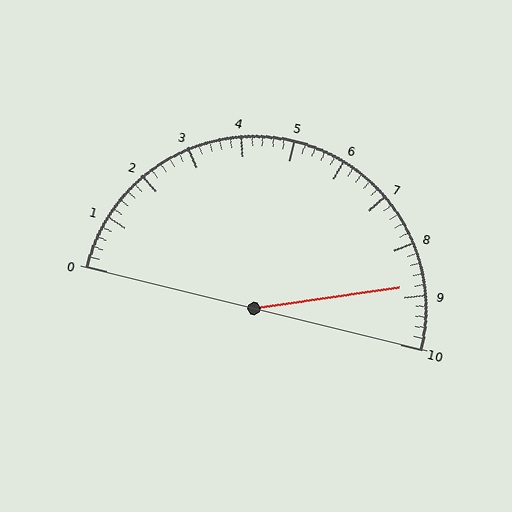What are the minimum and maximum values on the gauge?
The gauge ranges from 0 to 10.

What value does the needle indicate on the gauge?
The needle indicates approximately 8.8.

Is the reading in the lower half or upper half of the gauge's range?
The reading is in the upper half of the range (0 to 10).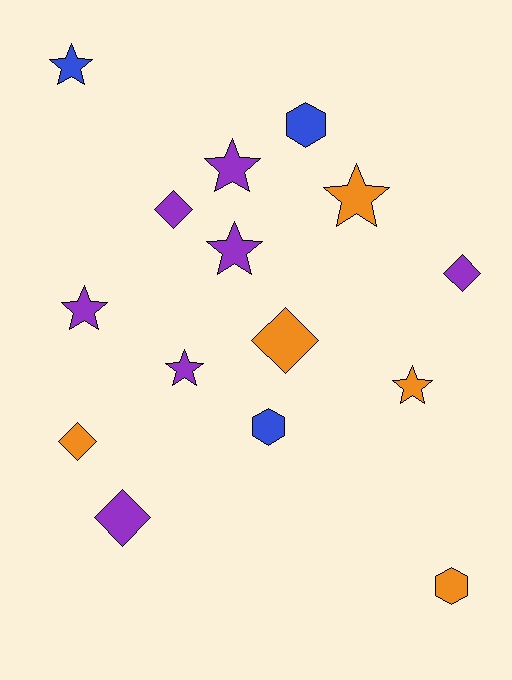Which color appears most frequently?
Purple, with 7 objects.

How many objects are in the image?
There are 15 objects.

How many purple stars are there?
There are 4 purple stars.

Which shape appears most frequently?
Star, with 7 objects.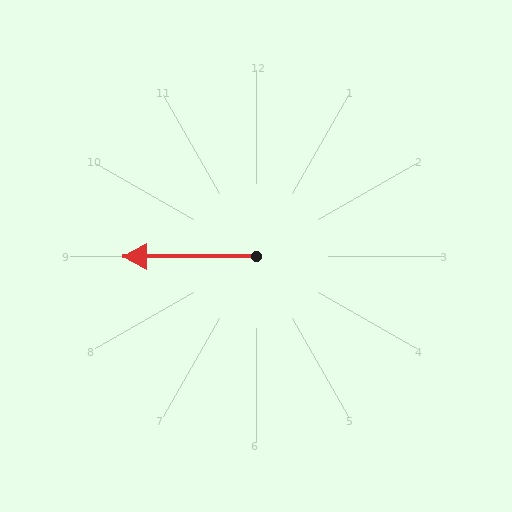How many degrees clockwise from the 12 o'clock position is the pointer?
Approximately 270 degrees.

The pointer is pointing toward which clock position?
Roughly 9 o'clock.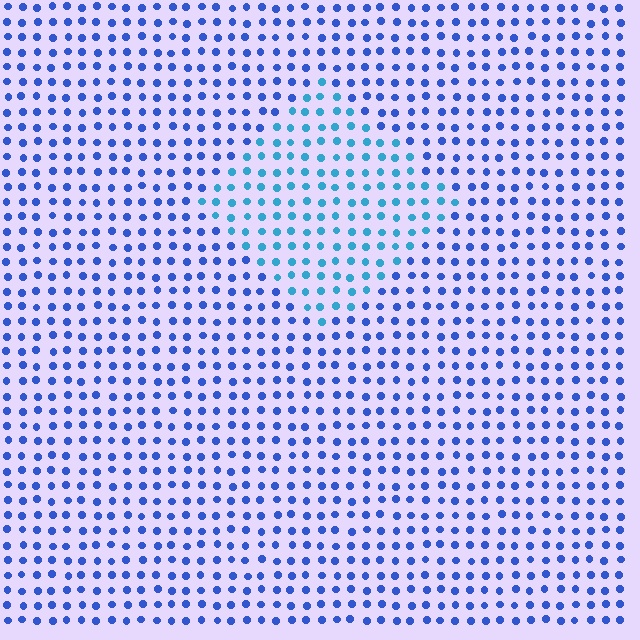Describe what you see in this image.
The image is filled with small blue elements in a uniform arrangement. A diamond-shaped region is visible where the elements are tinted to a slightly different hue, forming a subtle color boundary.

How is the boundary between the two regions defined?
The boundary is defined purely by a slight shift in hue (about 31 degrees). Spacing, size, and orientation are identical on both sides.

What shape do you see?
I see a diamond.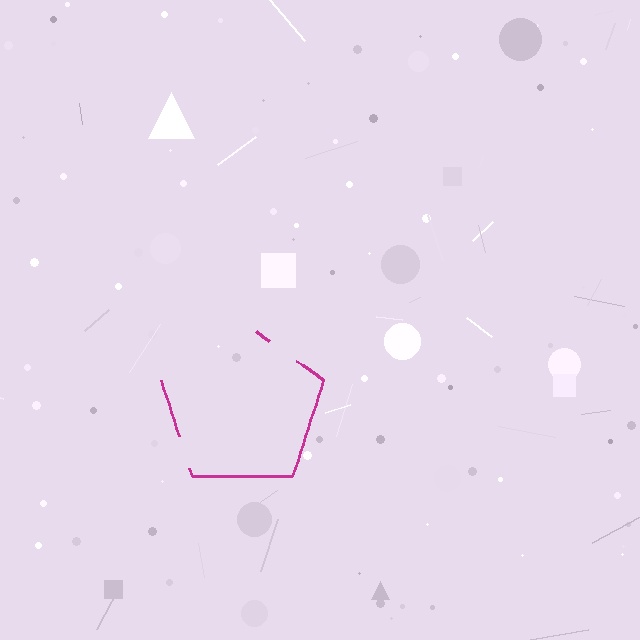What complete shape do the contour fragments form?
The contour fragments form a pentagon.